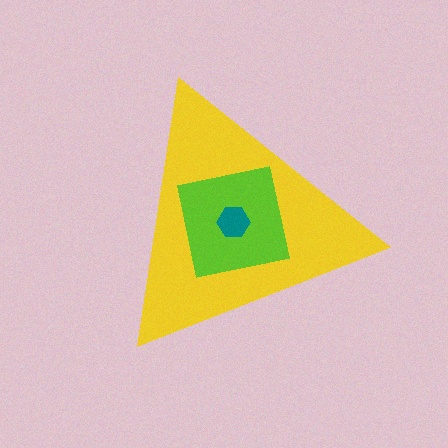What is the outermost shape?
The yellow triangle.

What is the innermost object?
The teal hexagon.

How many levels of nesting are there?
3.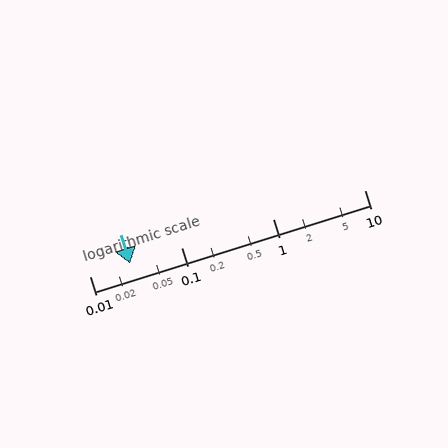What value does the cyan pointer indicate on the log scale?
The pointer indicates approximately 0.028.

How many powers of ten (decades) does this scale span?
The scale spans 3 decades, from 0.01 to 10.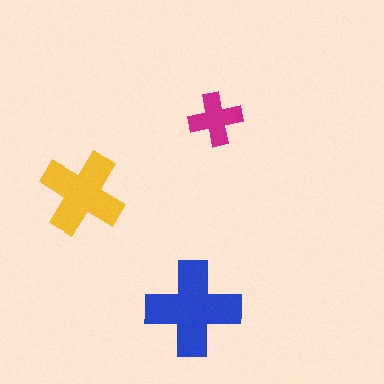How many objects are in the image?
There are 3 objects in the image.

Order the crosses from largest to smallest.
the blue one, the yellow one, the magenta one.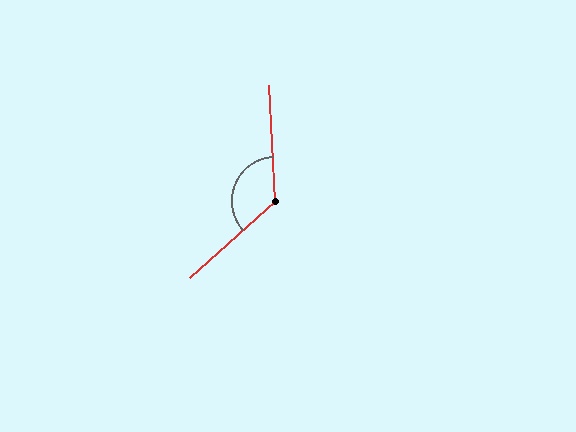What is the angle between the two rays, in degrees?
Approximately 129 degrees.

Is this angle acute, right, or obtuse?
It is obtuse.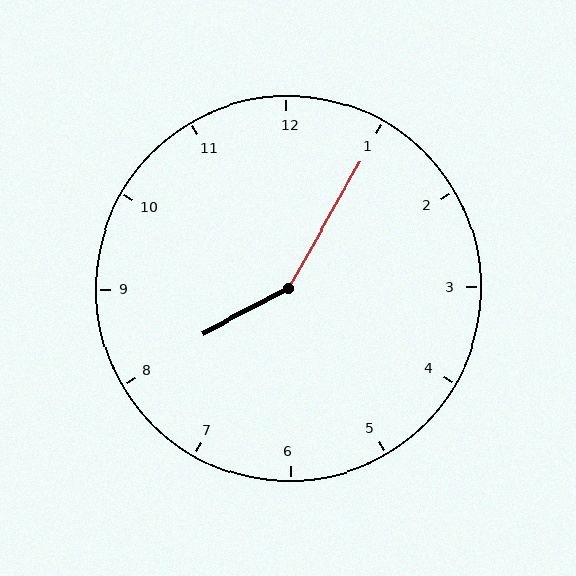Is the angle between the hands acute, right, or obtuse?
It is obtuse.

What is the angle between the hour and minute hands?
Approximately 148 degrees.